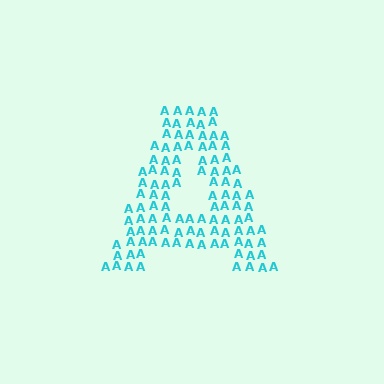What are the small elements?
The small elements are letter A's.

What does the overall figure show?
The overall figure shows the letter A.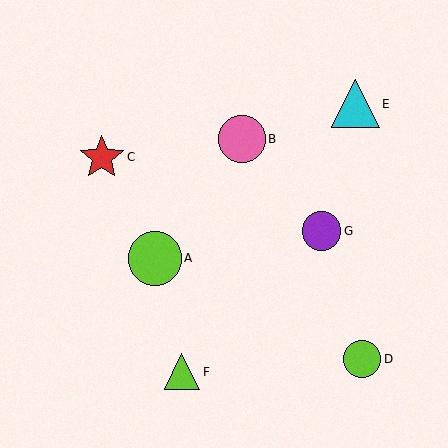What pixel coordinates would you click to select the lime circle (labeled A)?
Click at (155, 258) to select the lime circle A.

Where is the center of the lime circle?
The center of the lime circle is at (155, 258).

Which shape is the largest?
The lime circle (labeled A) is the largest.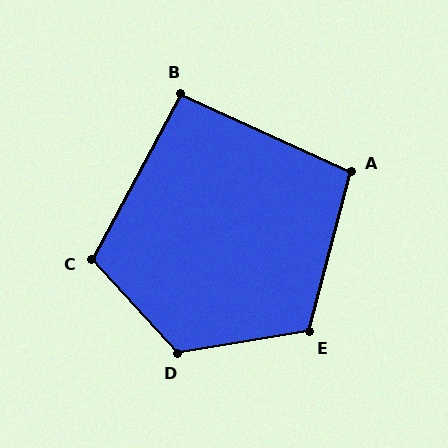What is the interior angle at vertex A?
Approximately 100 degrees (obtuse).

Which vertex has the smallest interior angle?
B, at approximately 94 degrees.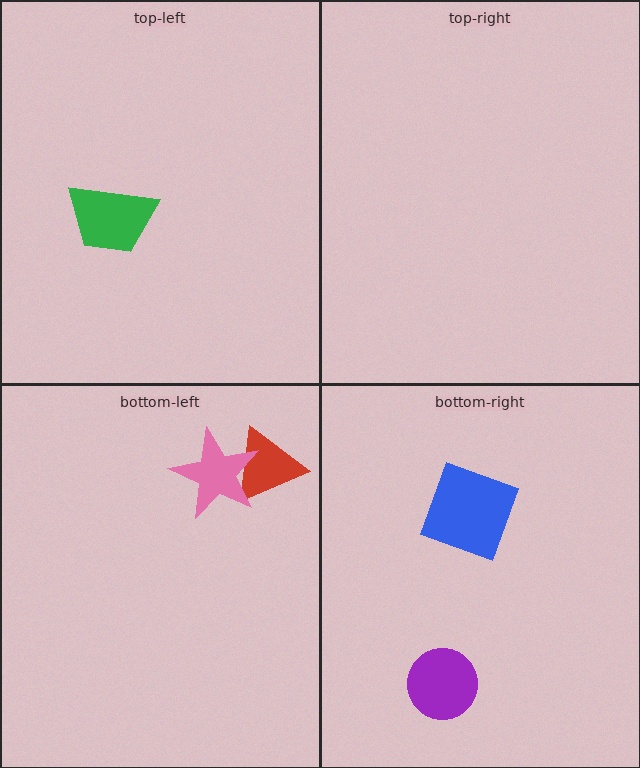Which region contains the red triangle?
The bottom-left region.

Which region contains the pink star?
The bottom-left region.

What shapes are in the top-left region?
The green trapezoid.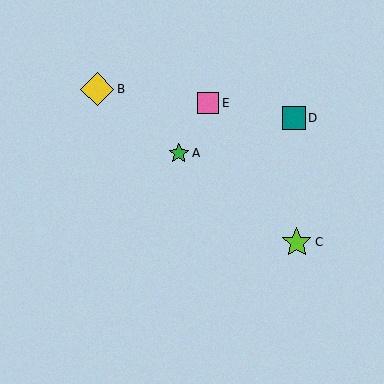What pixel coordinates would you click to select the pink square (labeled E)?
Click at (208, 103) to select the pink square E.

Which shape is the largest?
The yellow diamond (labeled B) is the largest.